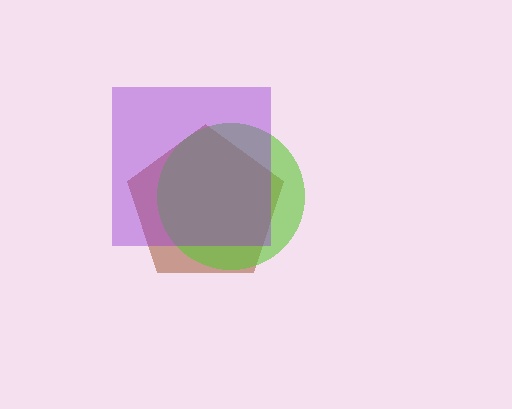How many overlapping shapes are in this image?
There are 3 overlapping shapes in the image.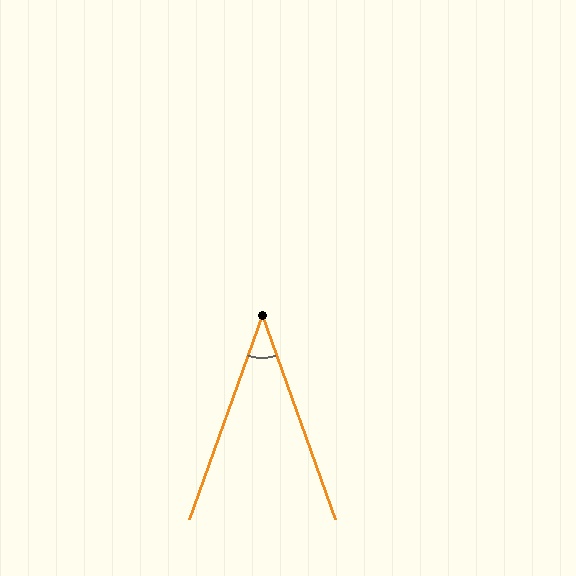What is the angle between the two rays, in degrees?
Approximately 39 degrees.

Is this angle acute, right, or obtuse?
It is acute.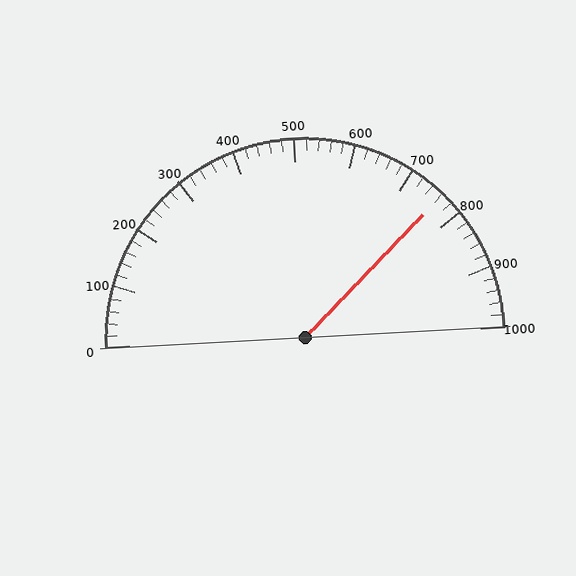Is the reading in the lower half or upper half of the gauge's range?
The reading is in the upper half of the range (0 to 1000).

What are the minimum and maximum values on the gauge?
The gauge ranges from 0 to 1000.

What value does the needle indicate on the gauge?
The needle indicates approximately 760.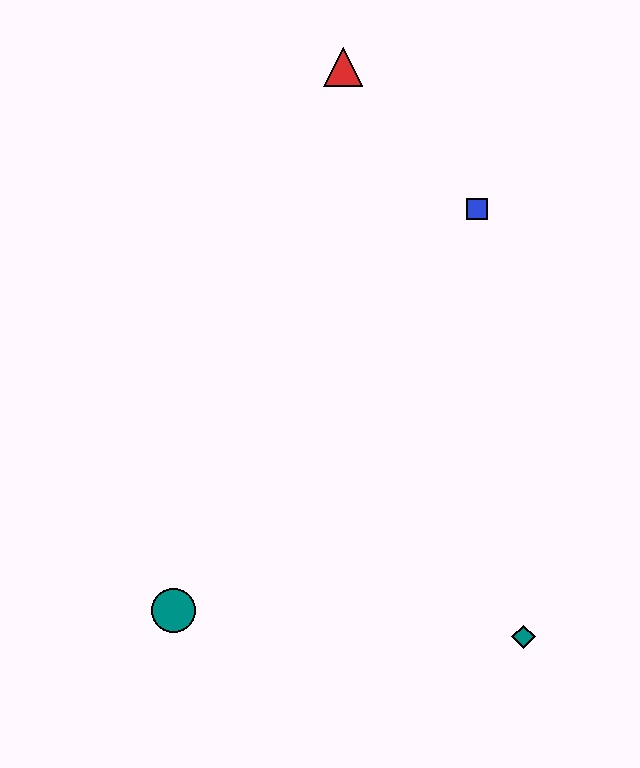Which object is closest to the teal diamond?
The teal circle is closest to the teal diamond.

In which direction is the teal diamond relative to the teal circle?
The teal diamond is to the right of the teal circle.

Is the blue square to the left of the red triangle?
No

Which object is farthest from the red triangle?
The teal diamond is farthest from the red triangle.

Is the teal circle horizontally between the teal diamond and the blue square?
No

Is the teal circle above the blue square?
No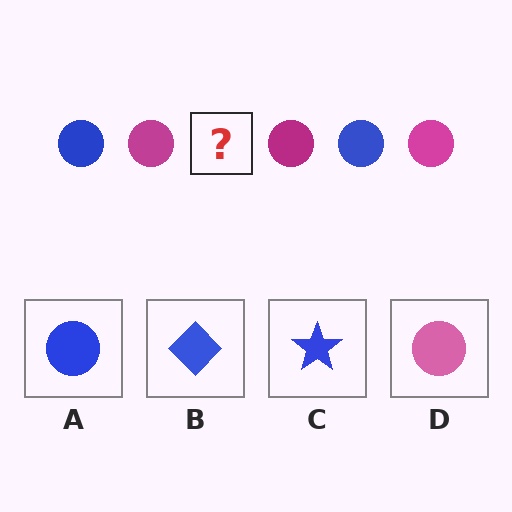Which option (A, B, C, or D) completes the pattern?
A.